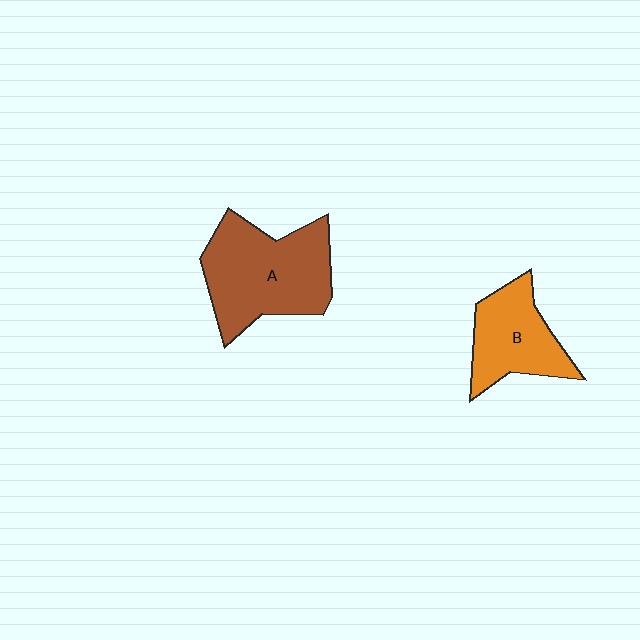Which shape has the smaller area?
Shape B (orange).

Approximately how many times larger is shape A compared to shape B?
Approximately 1.5 times.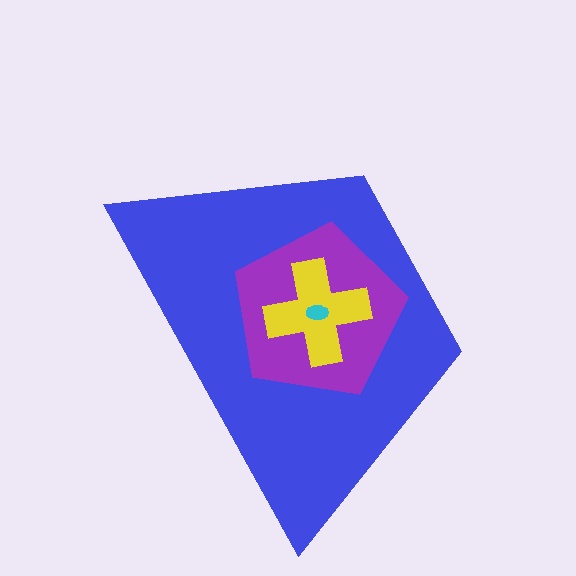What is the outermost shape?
The blue trapezoid.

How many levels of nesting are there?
4.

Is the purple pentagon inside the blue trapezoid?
Yes.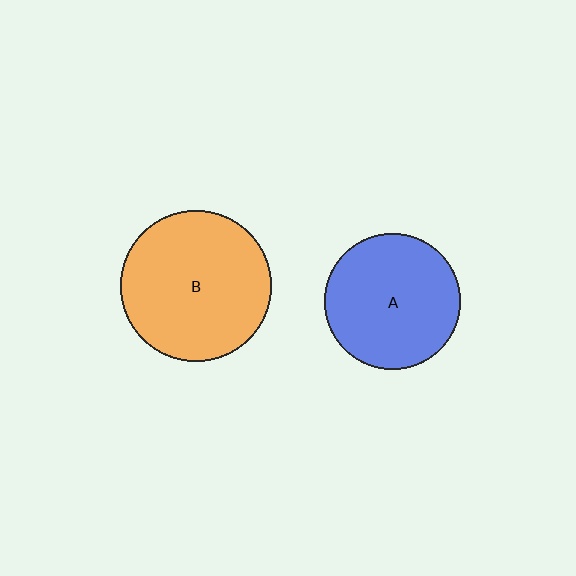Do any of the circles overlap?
No, none of the circles overlap.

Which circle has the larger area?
Circle B (orange).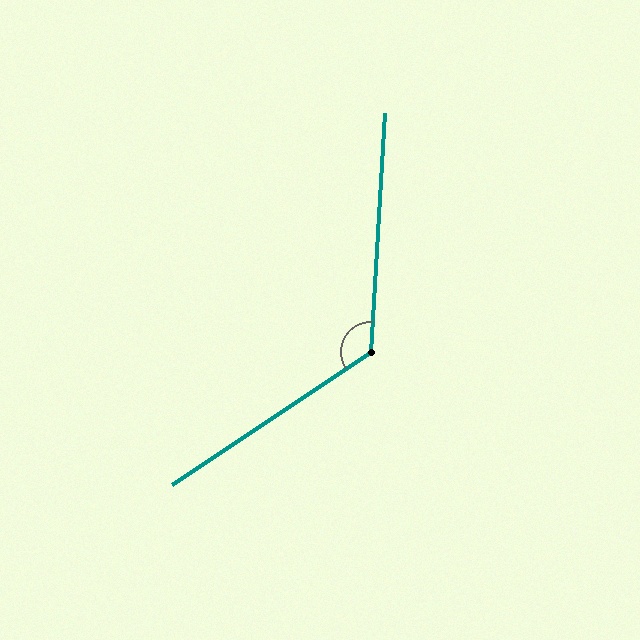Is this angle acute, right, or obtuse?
It is obtuse.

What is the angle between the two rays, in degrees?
Approximately 127 degrees.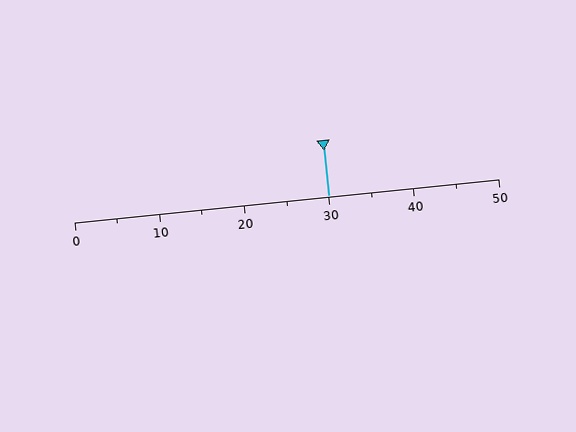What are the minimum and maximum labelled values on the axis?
The axis runs from 0 to 50.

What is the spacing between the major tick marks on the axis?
The major ticks are spaced 10 apart.